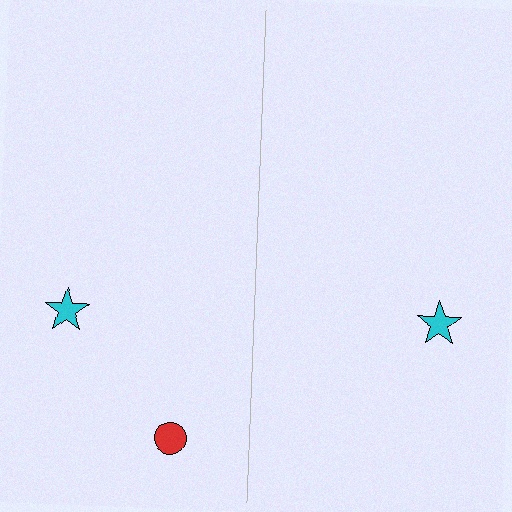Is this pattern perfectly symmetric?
No, the pattern is not perfectly symmetric. A red circle is missing from the right side.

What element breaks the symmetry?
A red circle is missing from the right side.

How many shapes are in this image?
There are 3 shapes in this image.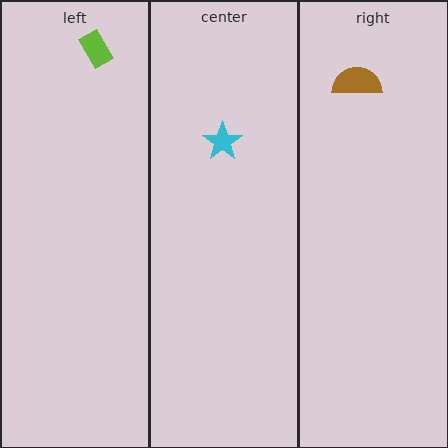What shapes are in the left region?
The lime rectangle.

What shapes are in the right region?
The brown semicircle.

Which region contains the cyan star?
The center region.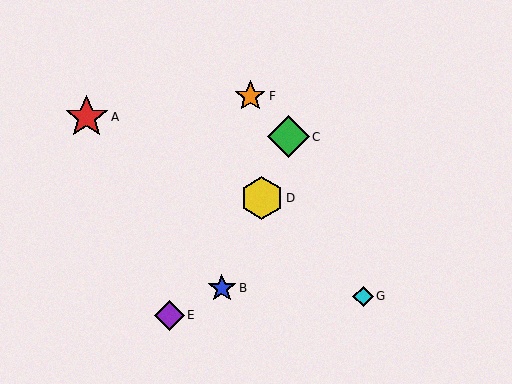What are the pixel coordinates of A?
Object A is at (87, 117).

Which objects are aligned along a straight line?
Objects B, C, D are aligned along a straight line.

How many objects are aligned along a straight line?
3 objects (B, C, D) are aligned along a straight line.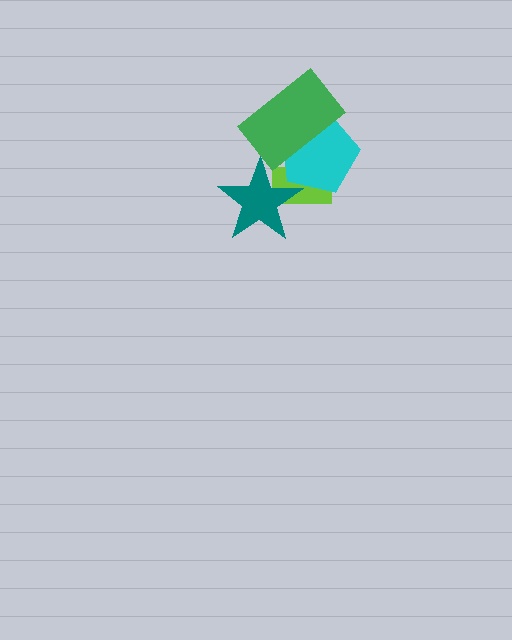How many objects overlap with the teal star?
2 objects overlap with the teal star.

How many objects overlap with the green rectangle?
2 objects overlap with the green rectangle.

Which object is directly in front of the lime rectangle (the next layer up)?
The teal star is directly in front of the lime rectangle.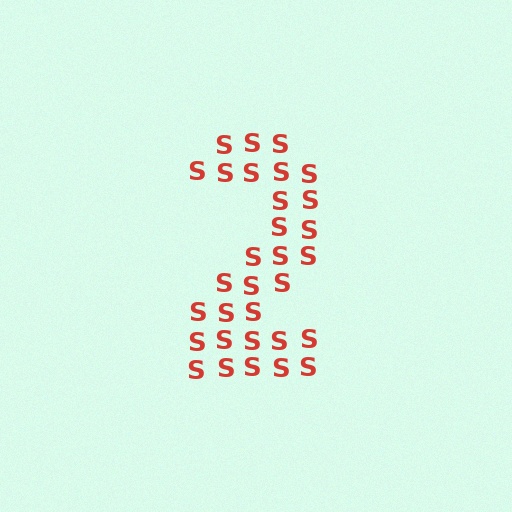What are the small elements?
The small elements are letter S's.